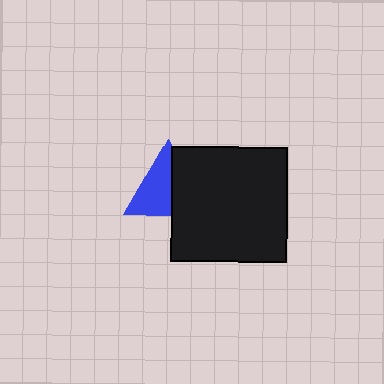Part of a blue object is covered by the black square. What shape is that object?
It is a triangle.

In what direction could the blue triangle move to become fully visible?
The blue triangle could move left. That would shift it out from behind the black square entirely.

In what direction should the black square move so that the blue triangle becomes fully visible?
The black square should move right. That is the shortest direction to clear the overlap and leave the blue triangle fully visible.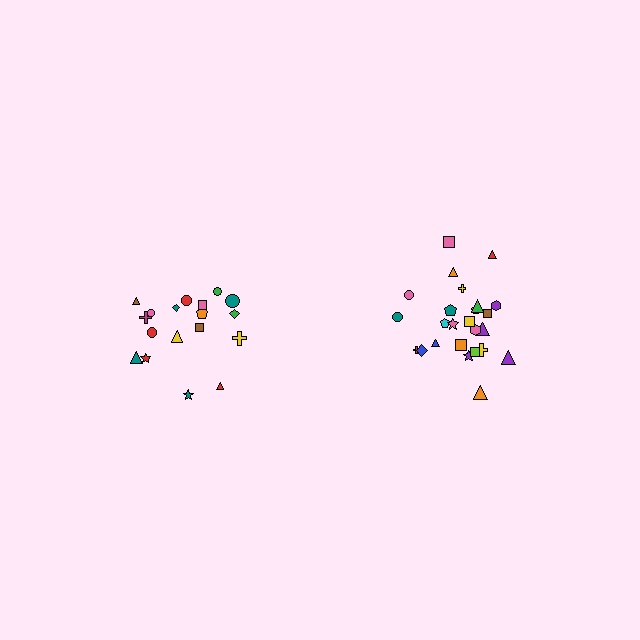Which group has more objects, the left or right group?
The right group.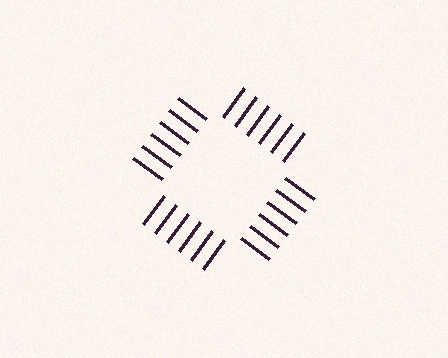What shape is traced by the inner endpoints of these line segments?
An illusory square — the line segments terminate on its edges but no continuous stroke is drawn.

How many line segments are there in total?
24 — 6 along each of the 4 edges.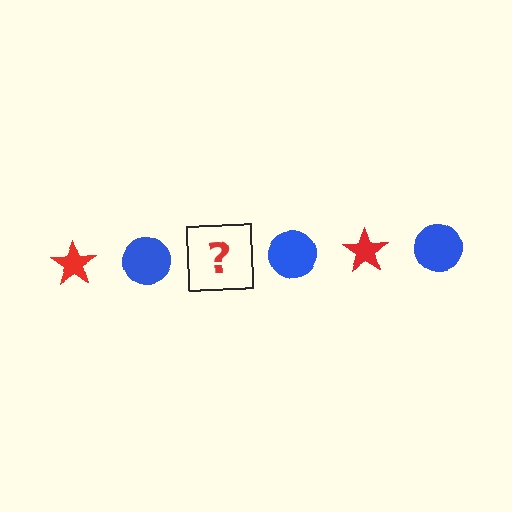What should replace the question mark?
The question mark should be replaced with a red star.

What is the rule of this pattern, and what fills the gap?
The rule is that the pattern alternates between red star and blue circle. The gap should be filled with a red star.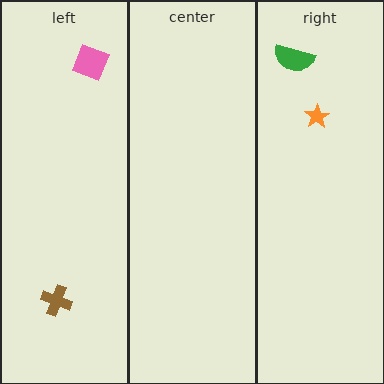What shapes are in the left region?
The pink square, the brown cross.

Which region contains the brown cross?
The left region.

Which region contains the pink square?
The left region.